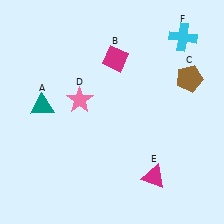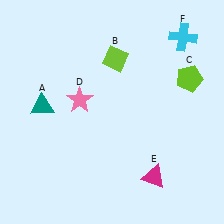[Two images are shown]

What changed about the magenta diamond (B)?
In Image 1, B is magenta. In Image 2, it changed to lime.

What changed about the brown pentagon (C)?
In Image 1, C is brown. In Image 2, it changed to lime.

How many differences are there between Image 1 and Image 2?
There are 2 differences between the two images.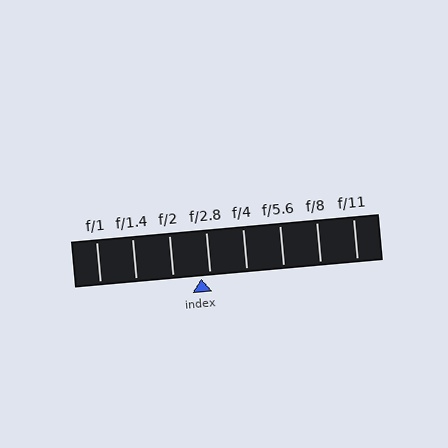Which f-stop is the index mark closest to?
The index mark is closest to f/2.8.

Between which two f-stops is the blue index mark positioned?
The index mark is between f/2 and f/2.8.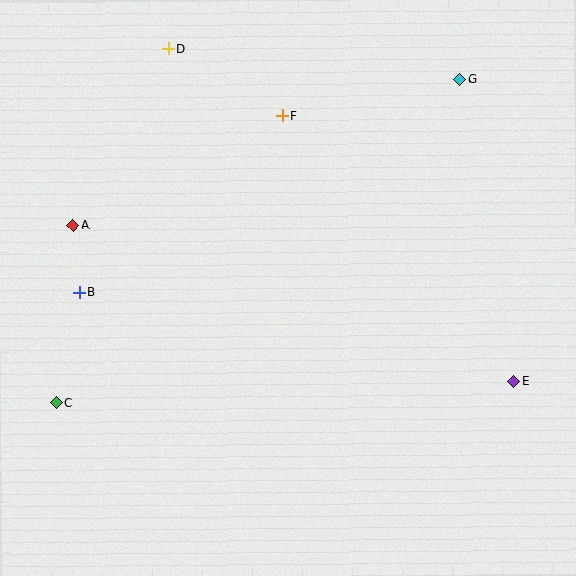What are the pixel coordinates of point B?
Point B is at (79, 292).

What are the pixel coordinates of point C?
Point C is at (56, 403).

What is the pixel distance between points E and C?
The distance between E and C is 458 pixels.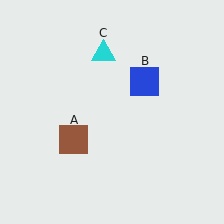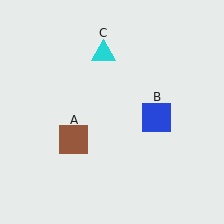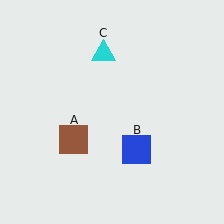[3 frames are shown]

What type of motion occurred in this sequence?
The blue square (object B) rotated clockwise around the center of the scene.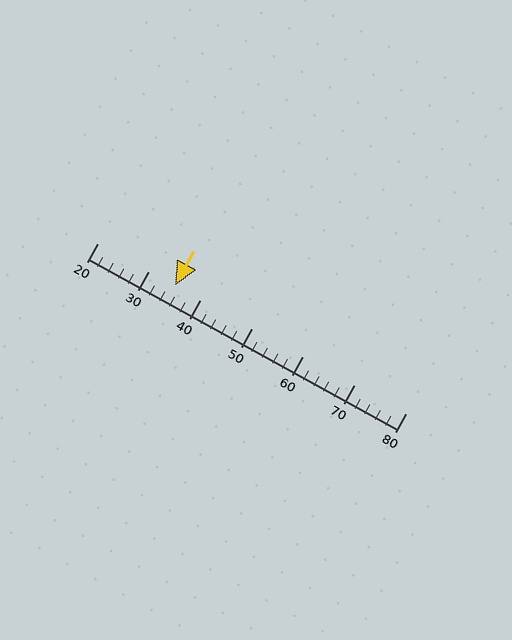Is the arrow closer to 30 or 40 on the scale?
The arrow is closer to 40.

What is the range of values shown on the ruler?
The ruler shows values from 20 to 80.